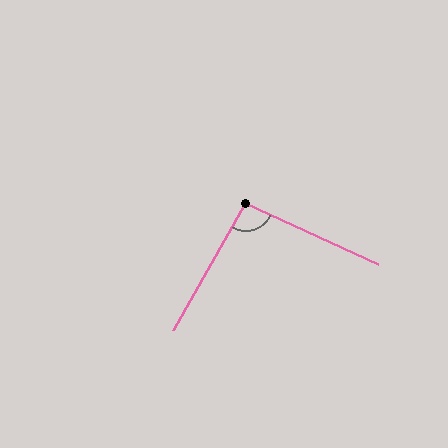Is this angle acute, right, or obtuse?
It is obtuse.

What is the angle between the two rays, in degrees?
Approximately 95 degrees.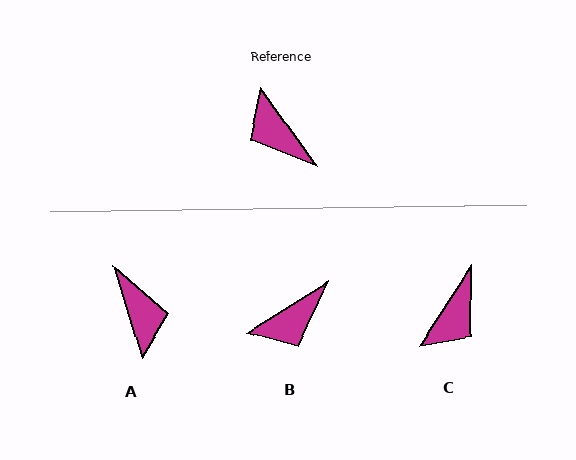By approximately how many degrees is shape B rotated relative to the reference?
Approximately 87 degrees counter-clockwise.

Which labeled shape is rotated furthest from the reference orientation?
A, about 162 degrees away.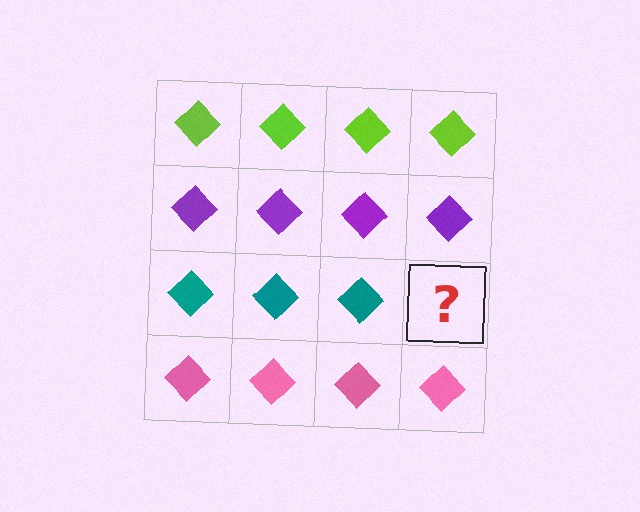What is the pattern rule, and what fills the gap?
The rule is that each row has a consistent color. The gap should be filled with a teal diamond.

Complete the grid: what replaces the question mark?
The question mark should be replaced with a teal diamond.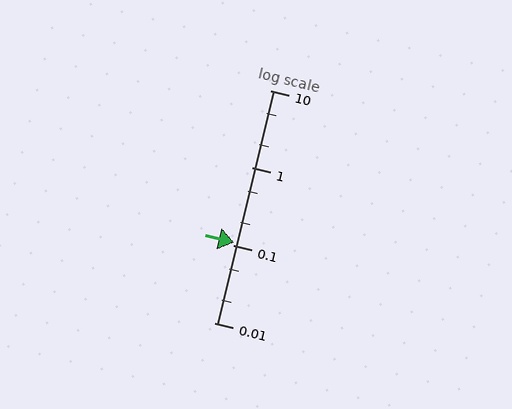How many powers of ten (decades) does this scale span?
The scale spans 3 decades, from 0.01 to 10.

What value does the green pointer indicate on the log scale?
The pointer indicates approximately 0.11.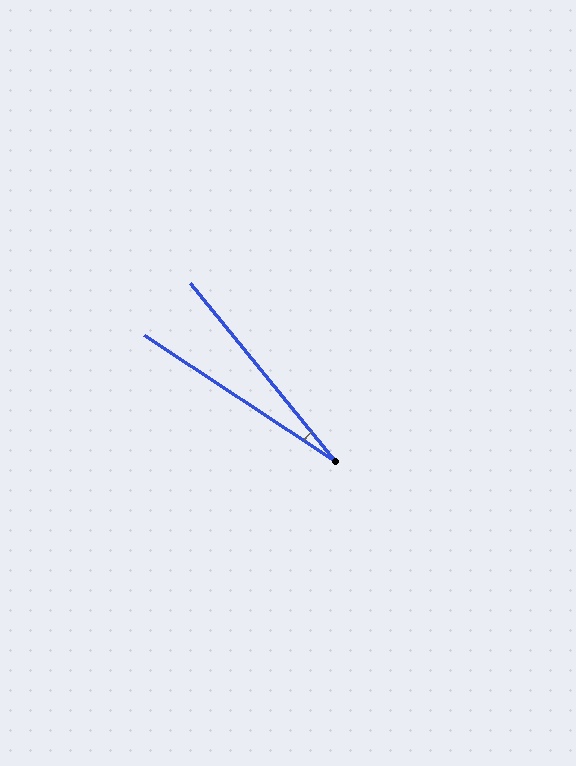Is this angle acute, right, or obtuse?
It is acute.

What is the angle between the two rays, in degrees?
Approximately 17 degrees.